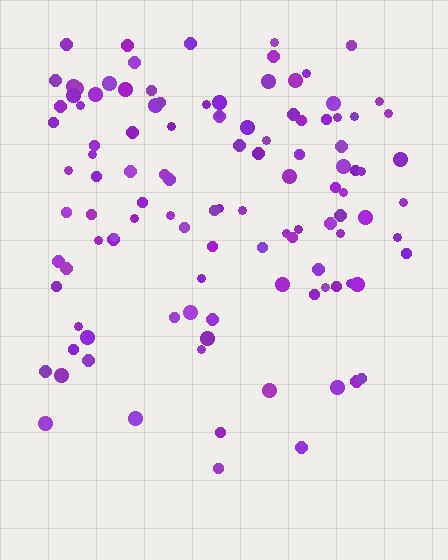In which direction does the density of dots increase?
From bottom to top, with the top side densest.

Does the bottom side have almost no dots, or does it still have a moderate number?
Still a moderate number, just noticeably fewer than the top.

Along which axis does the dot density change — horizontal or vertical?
Vertical.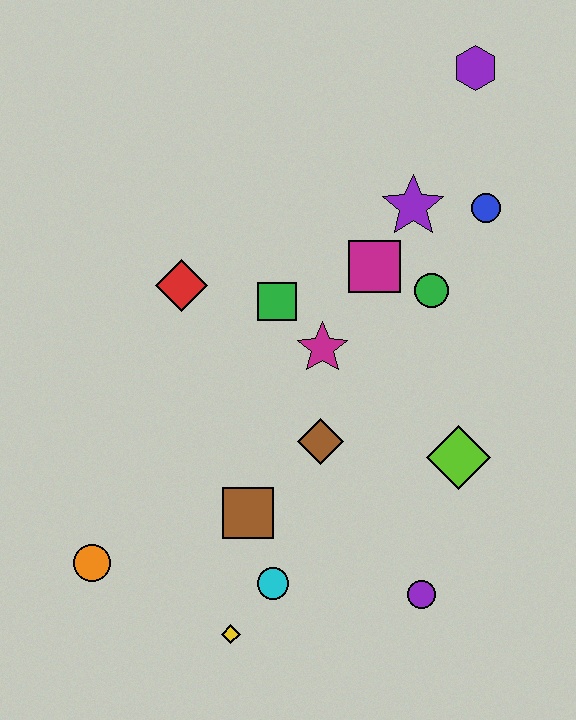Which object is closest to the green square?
The magenta star is closest to the green square.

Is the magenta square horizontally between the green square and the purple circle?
Yes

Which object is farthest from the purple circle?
The purple hexagon is farthest from the purple circle.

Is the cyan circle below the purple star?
Yes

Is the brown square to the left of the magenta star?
Yes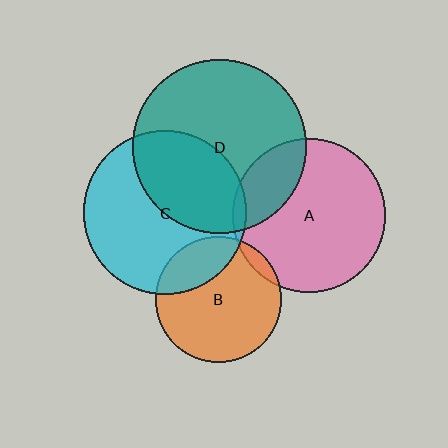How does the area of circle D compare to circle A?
Approximately 1.3 times.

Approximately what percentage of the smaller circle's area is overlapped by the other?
Approximately 25%.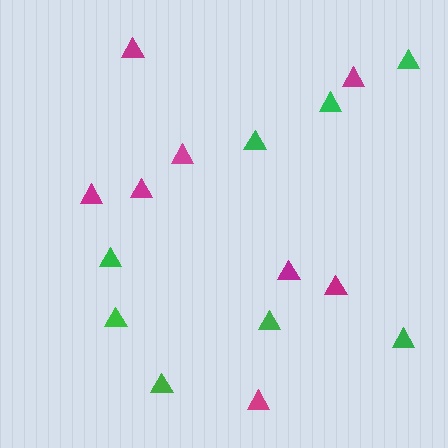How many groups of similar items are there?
There are 2 groups: one group of magenta triangles (8) and one group of green triangles (8).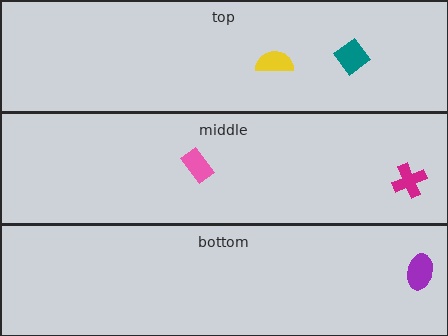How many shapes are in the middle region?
2.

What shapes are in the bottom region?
The purple ellipse.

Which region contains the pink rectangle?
The middle region.